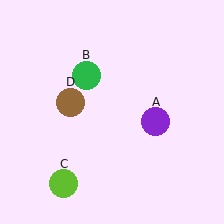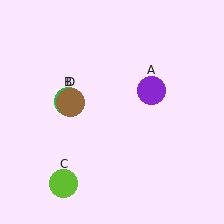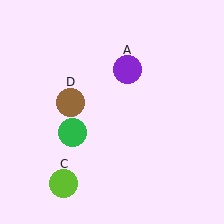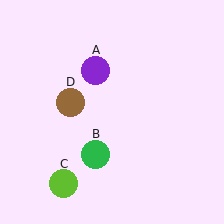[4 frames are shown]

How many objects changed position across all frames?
2 objects changed position: purple circle (object A), green circle (object B).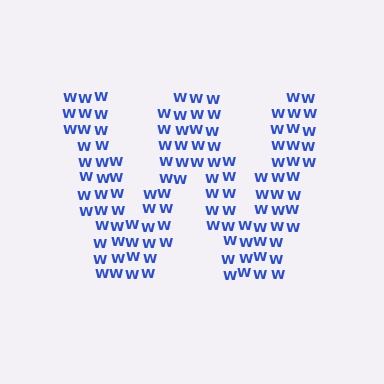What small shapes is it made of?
It is made of small letter W's.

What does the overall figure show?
The overall figure shows the letter W.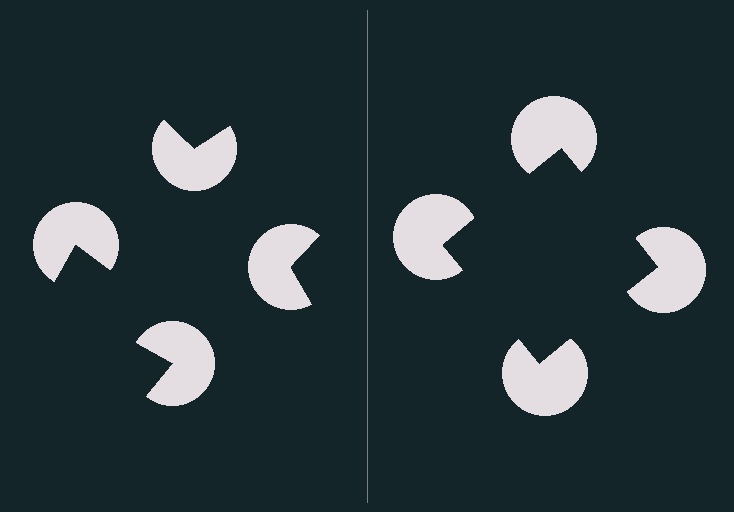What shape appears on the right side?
An illusory square.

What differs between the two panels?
The pac-man discs are positioned identically on both sides; only the wedge orientations differ. On the right they align to a square; on the left they are misaligned.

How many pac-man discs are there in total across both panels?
8 — 4 on each side.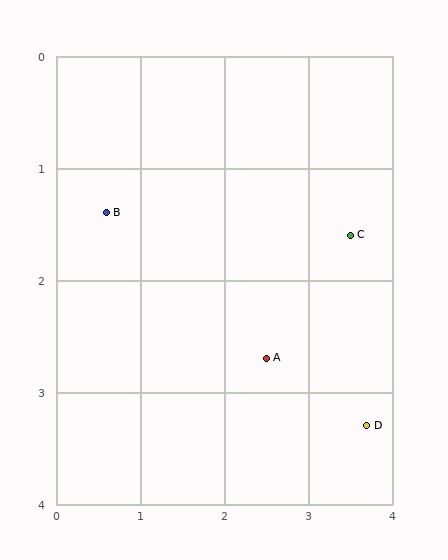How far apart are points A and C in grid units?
Points A and C are about 1.5 grid units apart.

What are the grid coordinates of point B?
Point B is at approximately (0.6, 1.4).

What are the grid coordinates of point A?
Point A is at approximately (2.5, 2.7).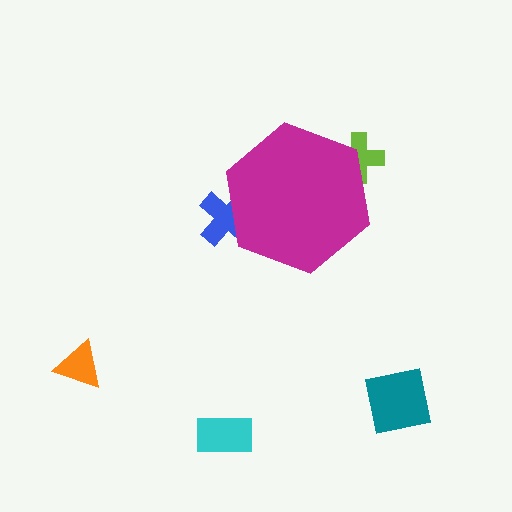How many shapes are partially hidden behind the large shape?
2 shapes are partially hidden.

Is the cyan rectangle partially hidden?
No, the cyan rectangle is fully visible.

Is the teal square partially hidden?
No, the teal square is fully visible.